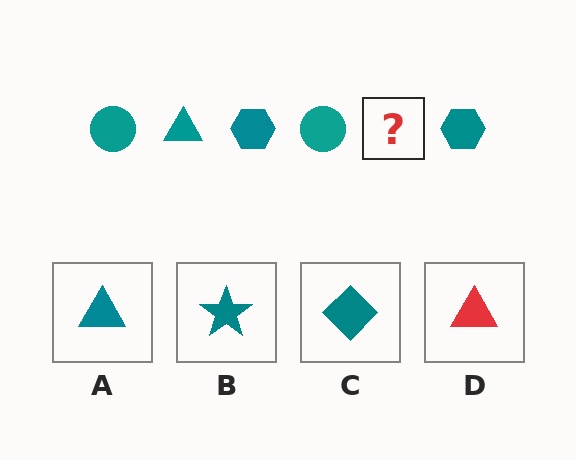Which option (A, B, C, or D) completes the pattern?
A.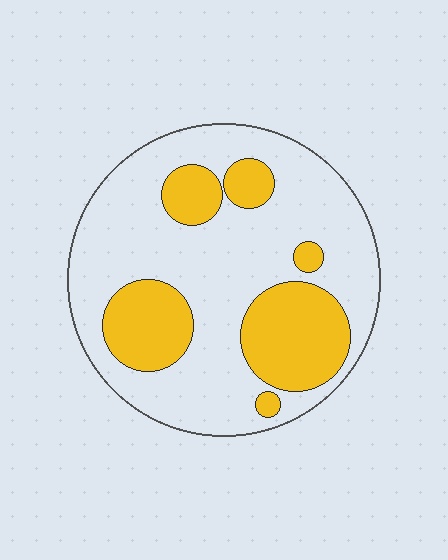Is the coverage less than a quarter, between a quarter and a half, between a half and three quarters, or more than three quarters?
Between a quarter and a half.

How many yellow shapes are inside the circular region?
6.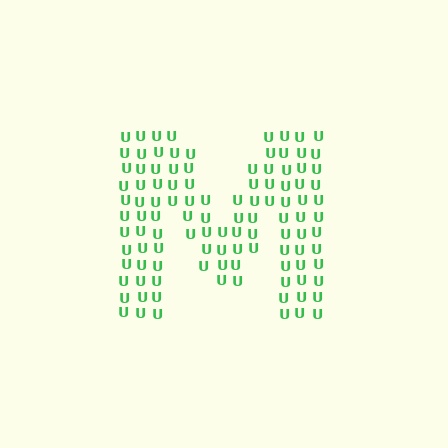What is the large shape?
The large shape is the letter M.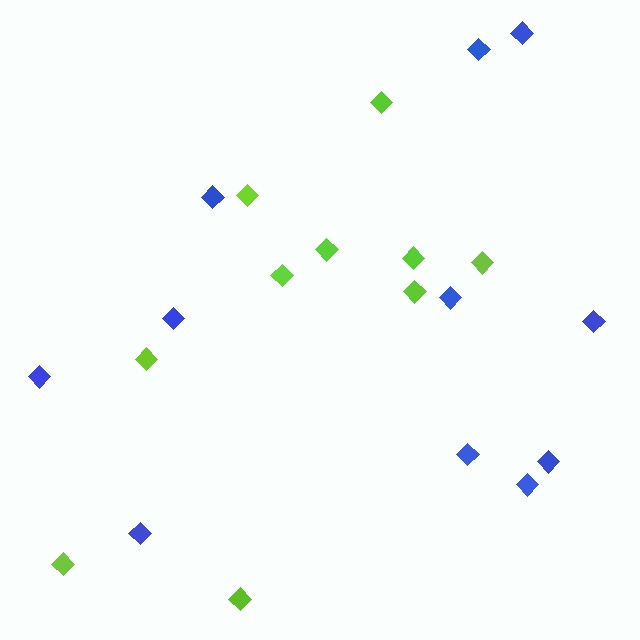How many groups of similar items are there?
There are 2 groups: one group of blue diamonds (11) and one group of lime diamonds (10).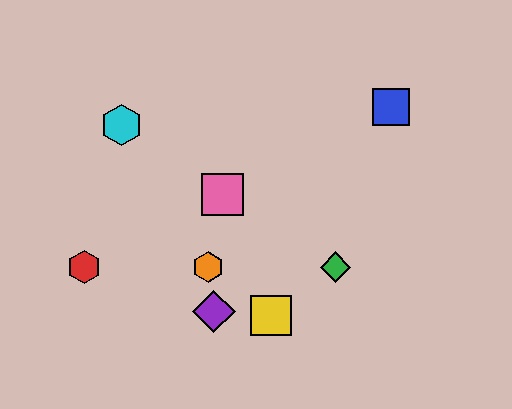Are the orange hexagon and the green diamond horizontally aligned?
Yes, both are at y≈267.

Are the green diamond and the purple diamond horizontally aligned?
No, the green diamond is at y≈267 and the purple diamond is at y≈311.